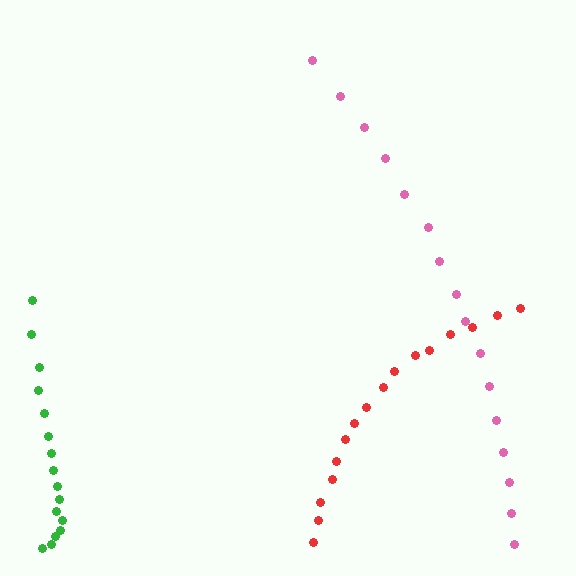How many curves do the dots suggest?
There are 3 distinct paths.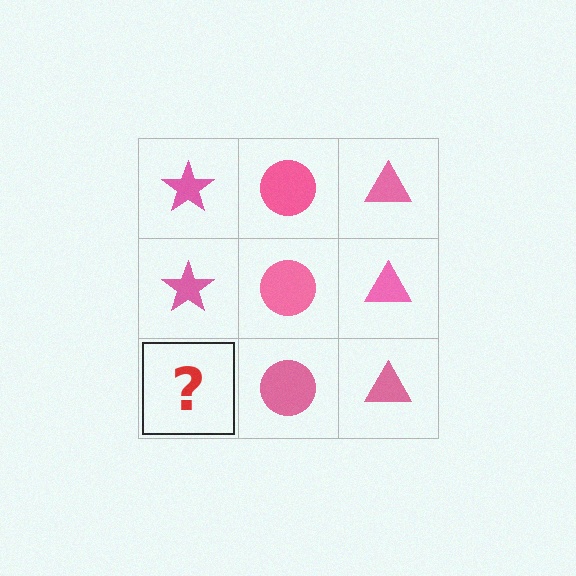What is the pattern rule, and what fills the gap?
The rule is that each column has a consistent shape. The gap should be filled with a pink star.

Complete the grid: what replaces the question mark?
The question mark should be replaced with a pink star.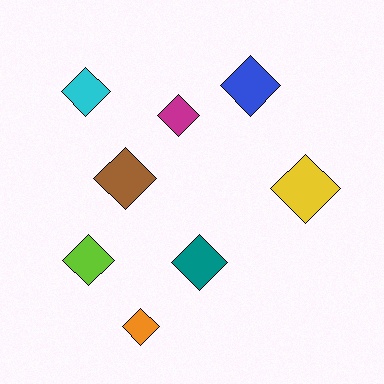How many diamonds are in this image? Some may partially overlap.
There are 8 diamonds.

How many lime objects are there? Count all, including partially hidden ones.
There is 1 lime object.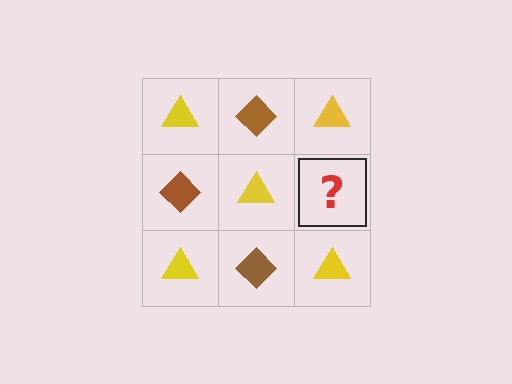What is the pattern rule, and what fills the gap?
The rule is that it alternates yellow triangle and brown diamond in a checkerboard pattern. The gap should be filled with a brown diamond.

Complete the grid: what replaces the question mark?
The question mark should be replaced with a brown diamond.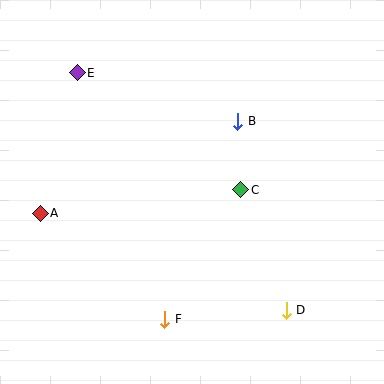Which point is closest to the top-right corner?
Point B is closest to the top-right corner.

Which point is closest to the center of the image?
Point C at (241, 190) is closest to the center.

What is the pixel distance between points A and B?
The distance between A and B is 218 pixels.